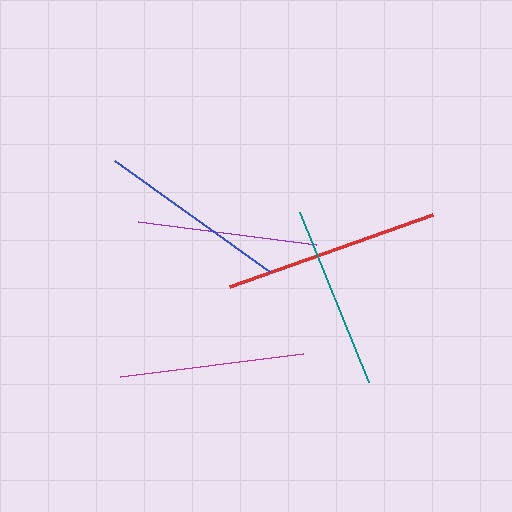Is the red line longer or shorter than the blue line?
The red line is longer than the blue line.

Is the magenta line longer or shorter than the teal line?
The magenta line is longer than the teal line.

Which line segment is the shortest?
The purple line is the shortest at approximately 180 pixels.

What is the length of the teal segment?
The teal segment is approximately 184 pixels long.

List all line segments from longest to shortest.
From longest to shortest: red, blue, magenta, teal, purple.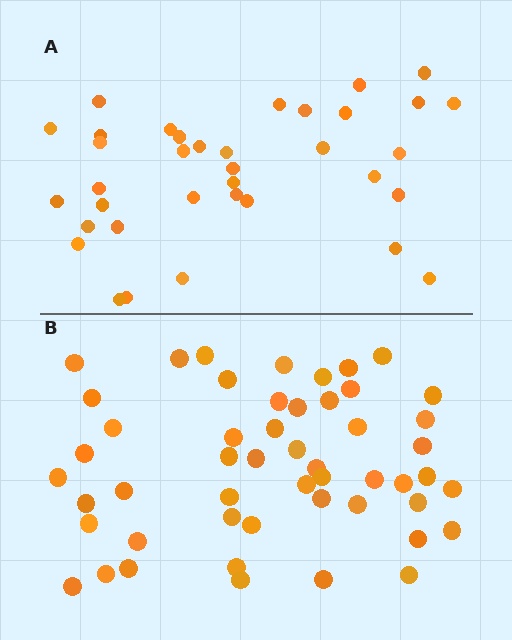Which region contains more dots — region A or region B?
Region B (the bottom region) has more dots.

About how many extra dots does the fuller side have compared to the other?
Region B has approximately 15 more dots than region A.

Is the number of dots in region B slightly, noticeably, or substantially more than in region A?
Region B has noticeably more, but not dramatically so. The ratio is roughly 1.4 to 1.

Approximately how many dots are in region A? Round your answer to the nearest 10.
About 40 dots. (The exact count is 36, which rounds to 40.)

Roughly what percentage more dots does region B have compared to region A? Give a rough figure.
About 40% more.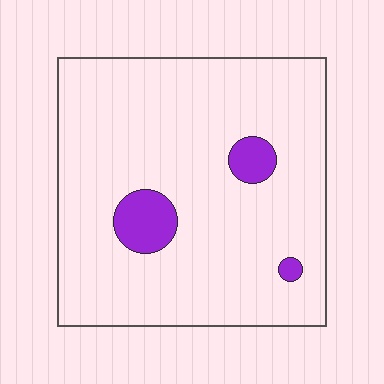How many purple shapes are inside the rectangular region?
3.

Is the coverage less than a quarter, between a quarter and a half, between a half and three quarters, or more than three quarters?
Less than a quarter.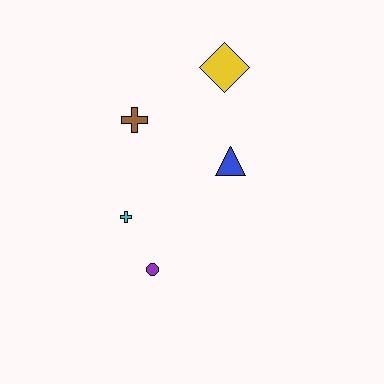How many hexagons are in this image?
There are no hexagons.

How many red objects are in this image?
There are no red objects.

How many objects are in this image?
There are 5 objects.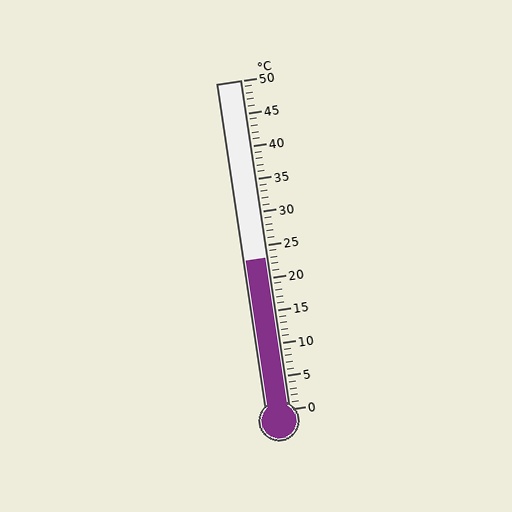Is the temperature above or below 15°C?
The temperature is above 15°C.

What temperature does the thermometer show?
The thermometer shows approximately 23°C.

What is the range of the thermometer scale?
The thermometer scale ranges from 0°C to 50°C.